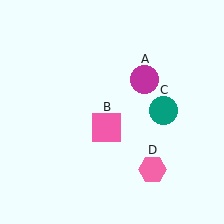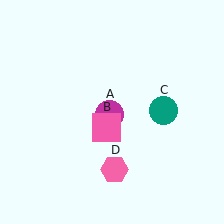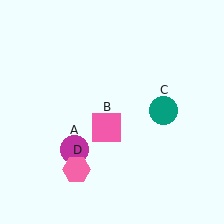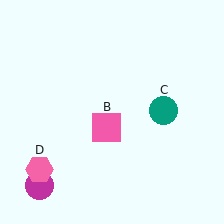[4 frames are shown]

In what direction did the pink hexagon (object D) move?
The pink hexagon (object D) moved left.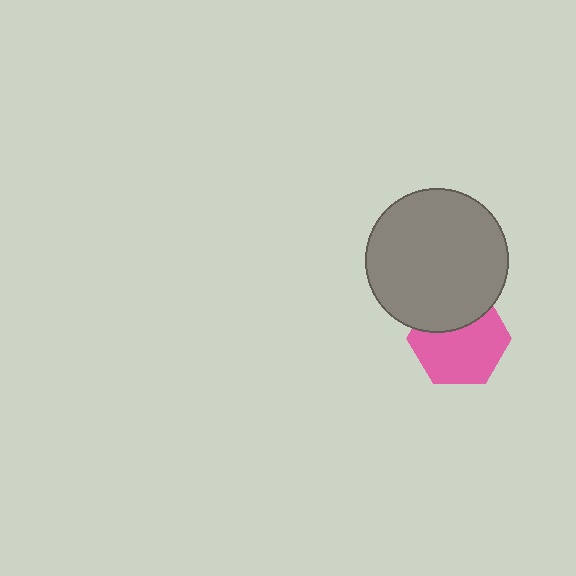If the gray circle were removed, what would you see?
You would see the complete pink hexagon.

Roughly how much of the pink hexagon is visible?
Most of it is visible (roughly 67%).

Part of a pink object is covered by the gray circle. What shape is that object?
It is a hexagon.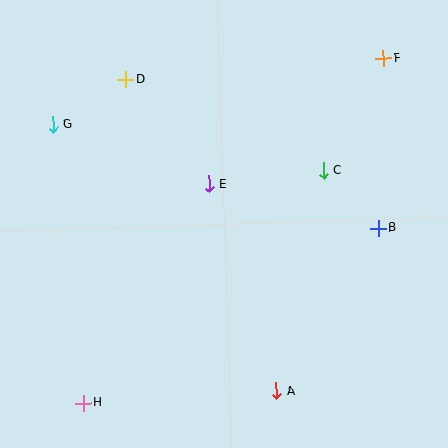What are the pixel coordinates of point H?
Point H is at (83, 403).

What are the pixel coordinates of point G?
Point G is at (53, 125).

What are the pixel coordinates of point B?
Point B is at (379, 228).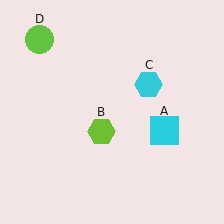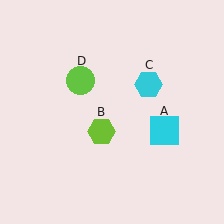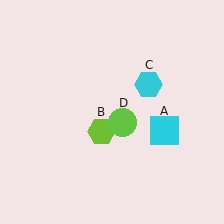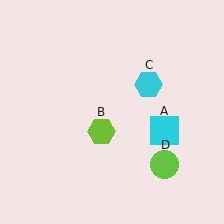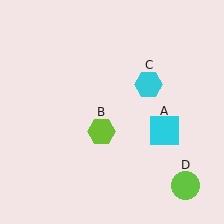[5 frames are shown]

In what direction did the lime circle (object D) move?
The lime circle (object D) moved down and to the right.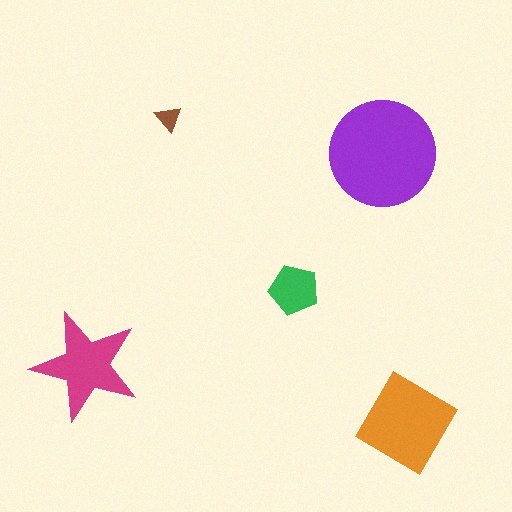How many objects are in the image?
There are 5 objects in the image.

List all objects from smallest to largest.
The brown triangle, the green pentagon, the magenta star, the orange diamond, the purple circle.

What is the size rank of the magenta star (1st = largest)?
3rd.